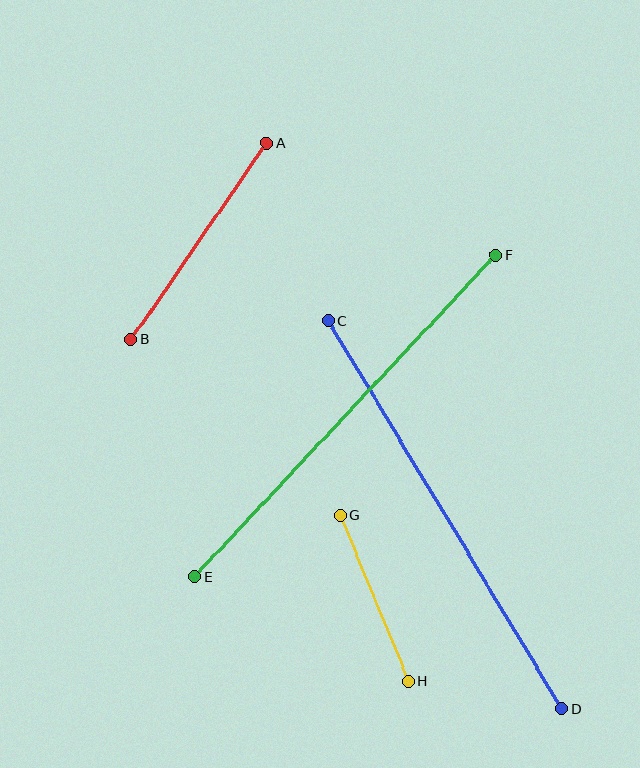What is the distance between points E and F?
The distance is approximately 440 pixels.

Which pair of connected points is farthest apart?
Points C and D are farthest apart.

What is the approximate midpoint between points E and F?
The midpoint is at approximately (346, 416) pixels.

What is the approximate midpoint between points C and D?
The midpoint is at approximately (445, 515) pixels.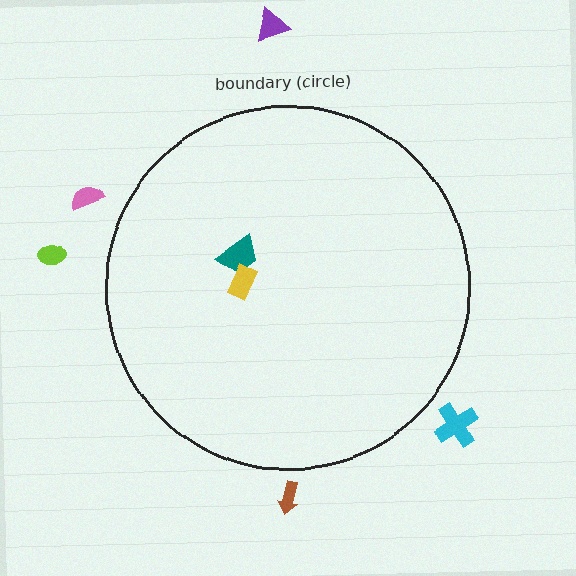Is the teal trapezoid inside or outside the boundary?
Inside.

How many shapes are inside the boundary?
2 inside, 5 outside.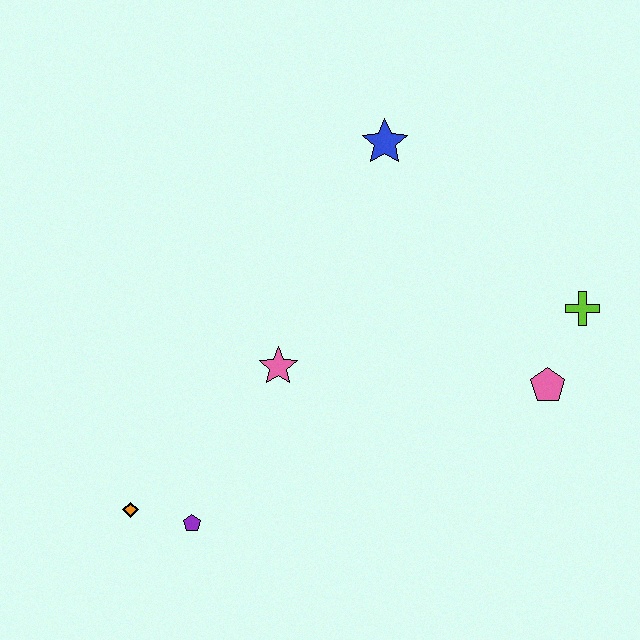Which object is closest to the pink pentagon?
The lime cross is closest to the pink pentagon.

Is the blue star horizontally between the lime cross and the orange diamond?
Yes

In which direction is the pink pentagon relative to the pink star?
The pink pentagon is to the right of the pink star.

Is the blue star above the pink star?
Yes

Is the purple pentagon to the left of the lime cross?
Yes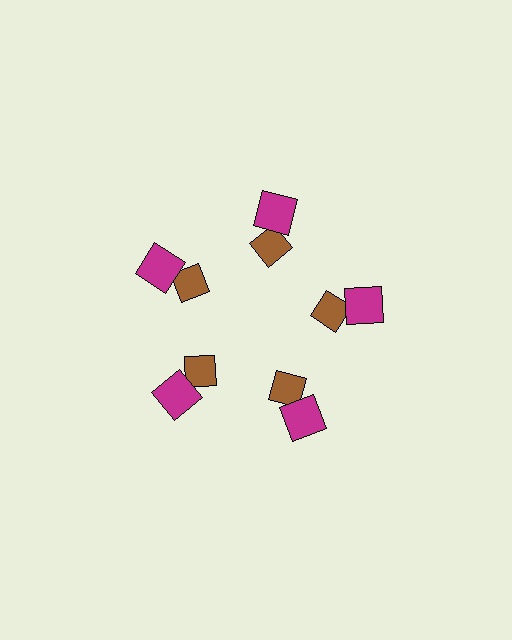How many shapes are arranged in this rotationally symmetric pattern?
There are 10 shapes, arranged in 5 groups of 2.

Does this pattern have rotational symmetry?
Yes, this pattern has 5-fold rotational symmetry. It looks the same after rotating 72 degrees around the center.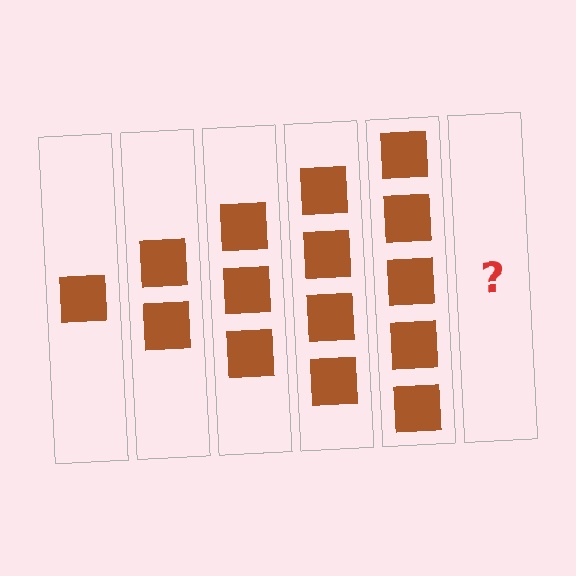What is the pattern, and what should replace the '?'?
The pattern is that each step adds one more square. The '?' should be 6 squares.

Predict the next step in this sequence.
The next step is 6 squares.